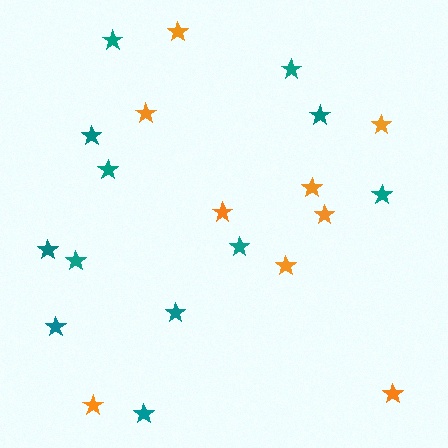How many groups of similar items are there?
There are 2 groups: one group of teal stars (12) and one group of orange stars (9).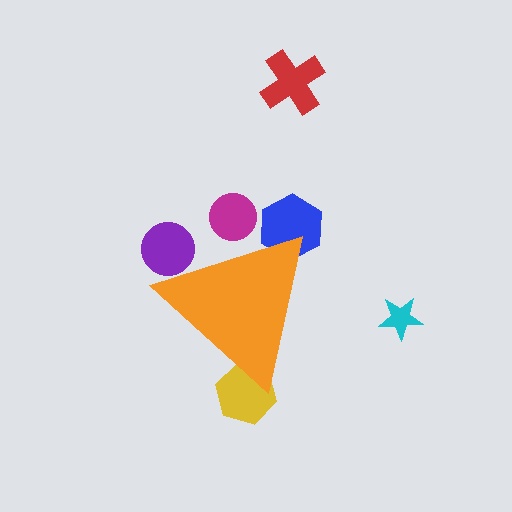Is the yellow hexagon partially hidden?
Yes, the yellow hexagon is partially hidden behind the orange triangle.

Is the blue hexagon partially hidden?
Yes, the blue hexagon is partially hidden behind the orange triangle.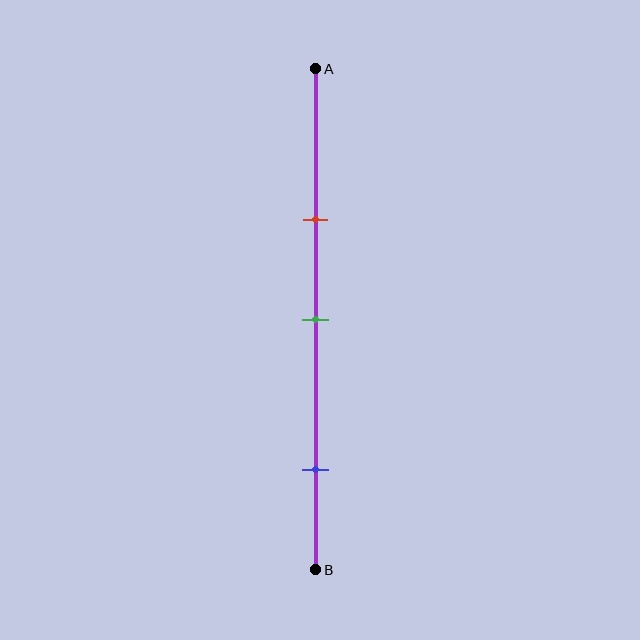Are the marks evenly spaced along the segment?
No, the marks are not evenly spaced.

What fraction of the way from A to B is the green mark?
The green mark is approximately 50% (0.5) of the way from A to B.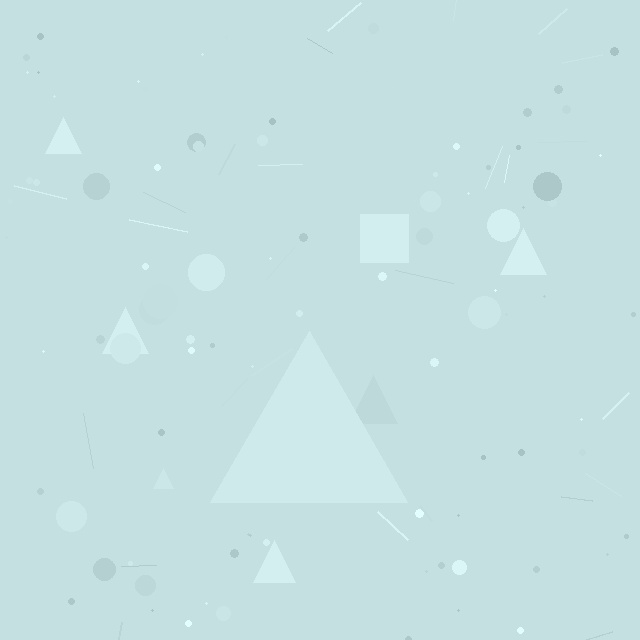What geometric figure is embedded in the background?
A triangle is embedded in the background.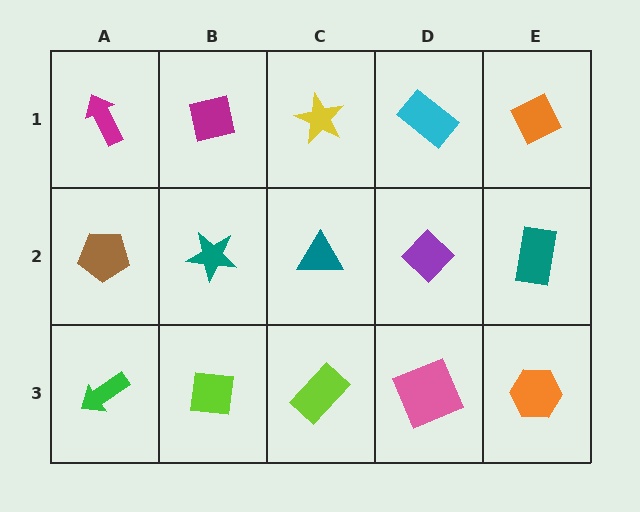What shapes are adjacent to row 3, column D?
A purple diamond (row 2, column D), a lime rectangle (row 3, column C), an orange hexagon (row 3, column E).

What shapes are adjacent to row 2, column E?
An orange diamond (row 1, column E), an orange hexagon (row 3, column E), a purple diamond (row 2, column D).